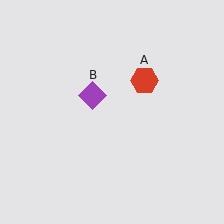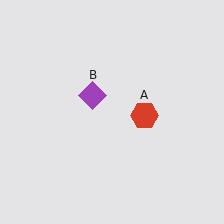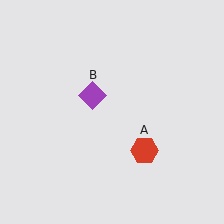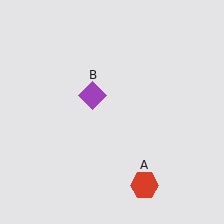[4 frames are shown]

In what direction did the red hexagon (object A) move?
The red hexagon (object A) moved down.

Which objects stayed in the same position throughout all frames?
Purple diamond (object B) remained stationary.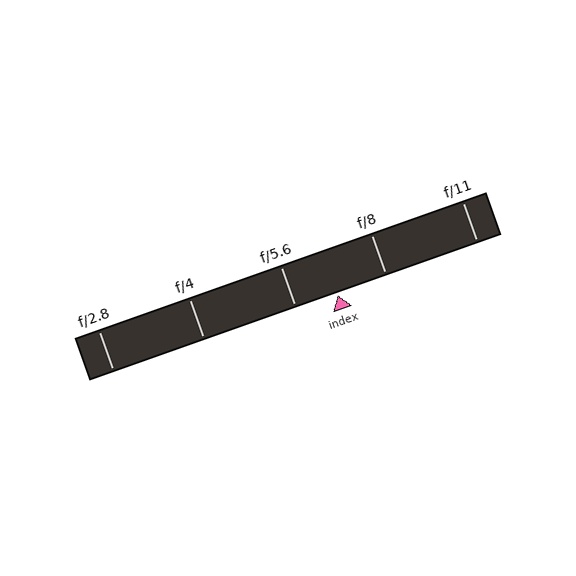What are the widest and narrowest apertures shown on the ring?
The widest aperture shown is f/2.8 and the narrowest is f/11.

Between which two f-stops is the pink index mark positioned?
The index mark is between f/5.6 and f/8.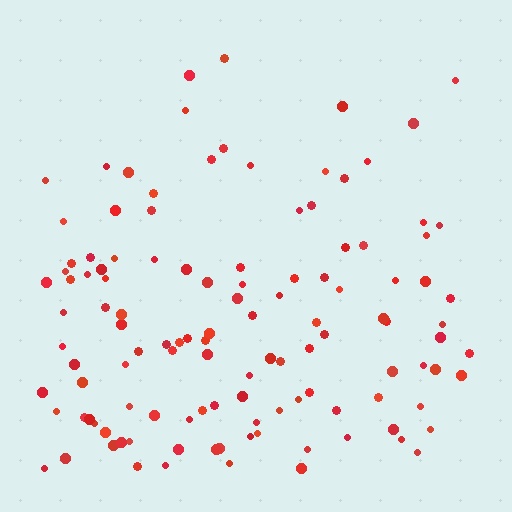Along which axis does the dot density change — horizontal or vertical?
Vertical.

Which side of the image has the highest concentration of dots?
The bottom.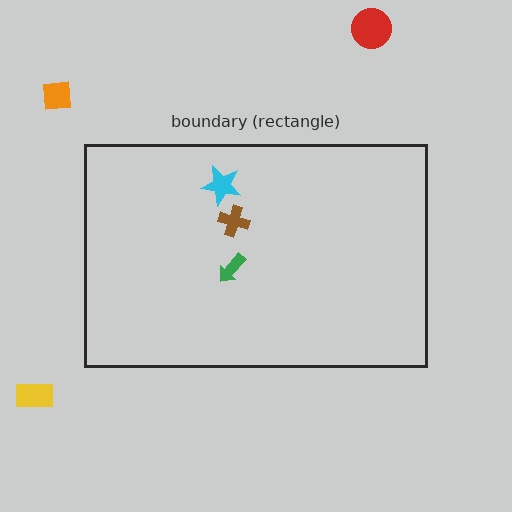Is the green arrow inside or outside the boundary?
Inside.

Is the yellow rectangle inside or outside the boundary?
Outside.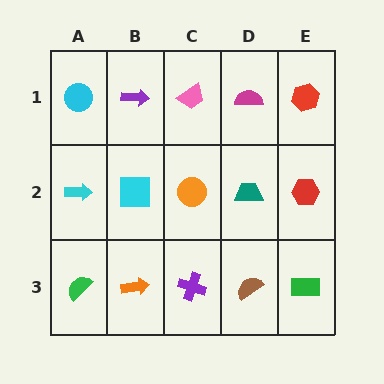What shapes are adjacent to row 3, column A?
A cyan arrow (row 2, column A), an orange arrow (row 3, column B).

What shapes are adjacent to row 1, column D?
A teal trapezoid (row 2, column D), a pink trapezoid (row 1, column C), a red hexagon (row 1, column E).